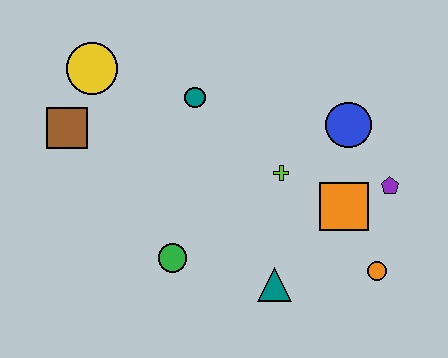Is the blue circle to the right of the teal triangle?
Yes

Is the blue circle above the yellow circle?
No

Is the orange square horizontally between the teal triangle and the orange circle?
Yes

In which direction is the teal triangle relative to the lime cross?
The teal triangle is below the lime cross.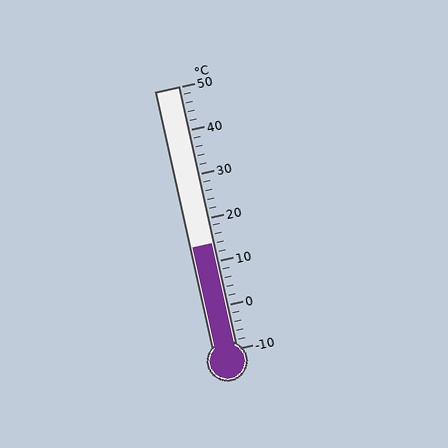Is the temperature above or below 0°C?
The temperature is above 0°C.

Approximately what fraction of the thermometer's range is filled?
The thermometer is filled to approximately 40% of its range.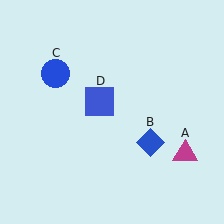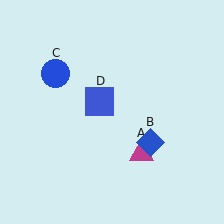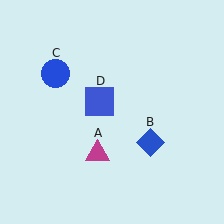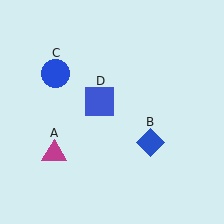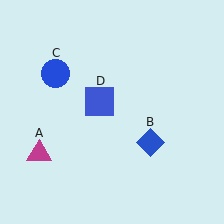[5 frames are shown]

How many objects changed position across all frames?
1 object changed position: magenta triangle (object A).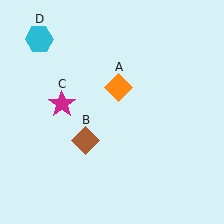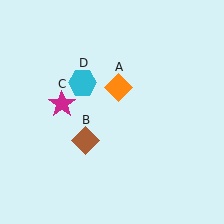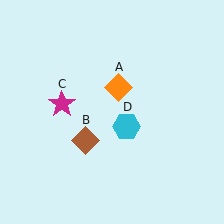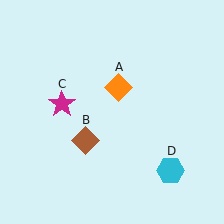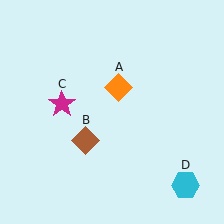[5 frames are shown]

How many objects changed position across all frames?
1 object changed position: cyan hexagon (object D).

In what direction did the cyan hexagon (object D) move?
The cyan hexagon (object D) moved down and to the right.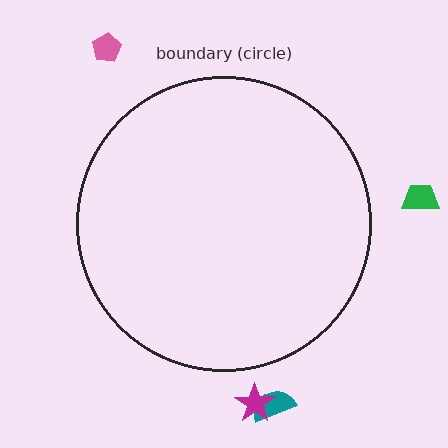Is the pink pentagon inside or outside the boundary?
Outside.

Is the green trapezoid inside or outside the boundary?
Outside.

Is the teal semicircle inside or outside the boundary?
Outside.